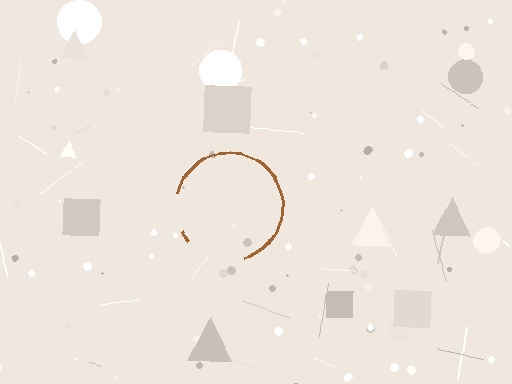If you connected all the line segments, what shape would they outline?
They would outline a circle.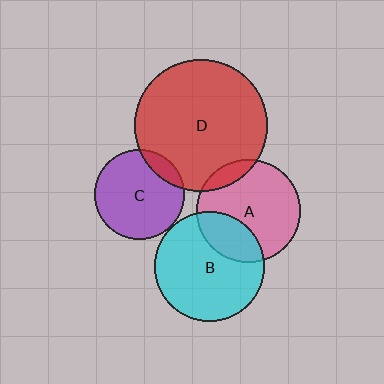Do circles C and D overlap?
Yes.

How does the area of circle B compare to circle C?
Approximately 1.5 times.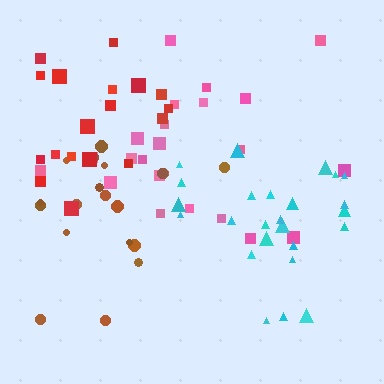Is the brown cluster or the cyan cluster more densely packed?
Cyan.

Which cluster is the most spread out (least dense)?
Pink.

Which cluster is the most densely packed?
Red.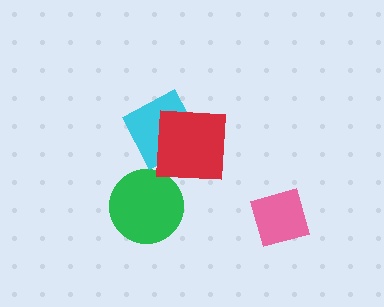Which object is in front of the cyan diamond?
The red square is in front of the cyan diamond.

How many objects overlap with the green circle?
0 objects overlap with the green circle.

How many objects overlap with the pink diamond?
0 objects overlap with the pink diamond.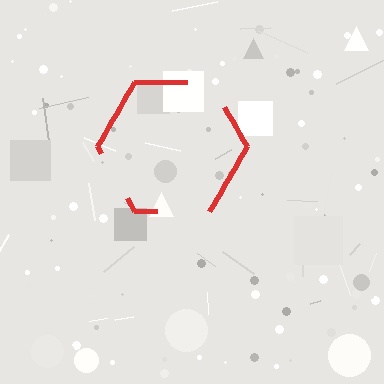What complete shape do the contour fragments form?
The contour fragments form a hexagon.